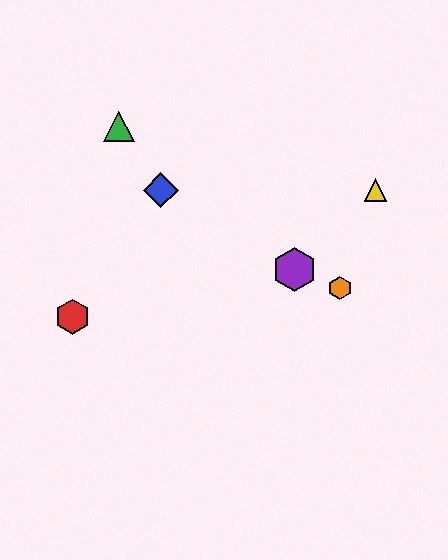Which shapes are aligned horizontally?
The blue diamond, the yellow triangle are aligned horizontally.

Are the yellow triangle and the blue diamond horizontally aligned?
Yes, both are at y≈190.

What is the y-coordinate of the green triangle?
The green triangle is at y≈127.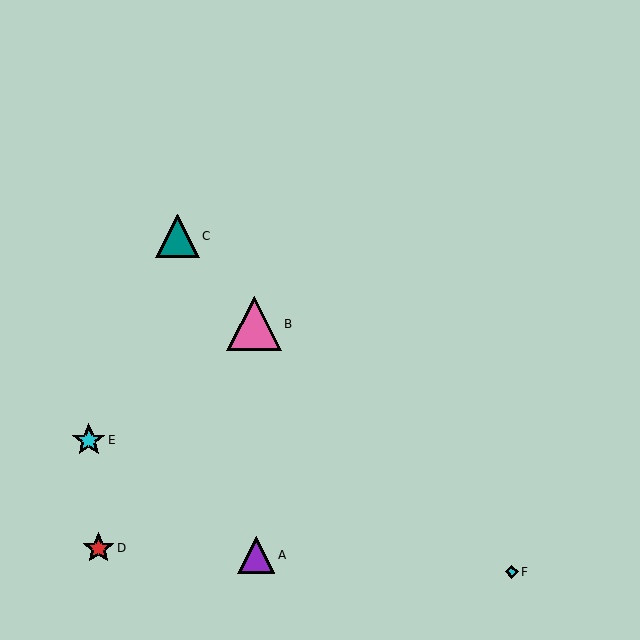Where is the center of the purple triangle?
The center of the purple triangle is at (256, 555).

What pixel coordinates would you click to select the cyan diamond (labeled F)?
Click at (512, 572) to select the cyan diamond F.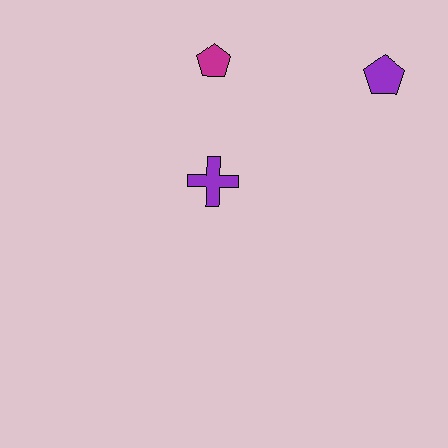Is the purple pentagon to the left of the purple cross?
No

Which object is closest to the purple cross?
The magenta pentagon is closest to the purple cross.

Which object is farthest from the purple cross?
The purple pentagon is farthest from the purple cross.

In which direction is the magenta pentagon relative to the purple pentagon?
The magenta pentagon is to the left of the purple pentagon.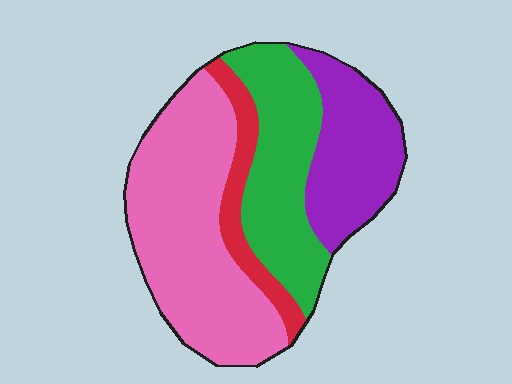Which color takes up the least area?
Red, at roughly 10%.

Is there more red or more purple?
Purple.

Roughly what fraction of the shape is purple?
Purple covers roughly 20% of the shape.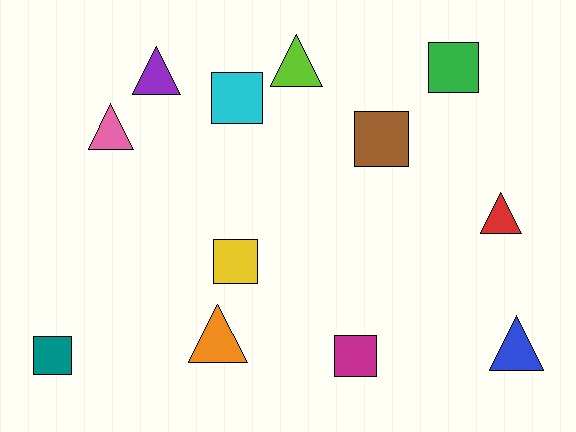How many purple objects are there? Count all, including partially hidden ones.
There is 1 purple object.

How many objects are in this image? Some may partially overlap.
There are 12 objects.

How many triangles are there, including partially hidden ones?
There are 6 triangles.